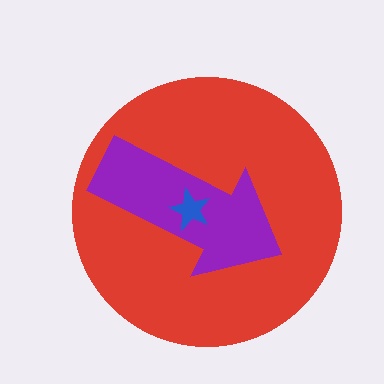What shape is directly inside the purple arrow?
The blue star.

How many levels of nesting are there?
3.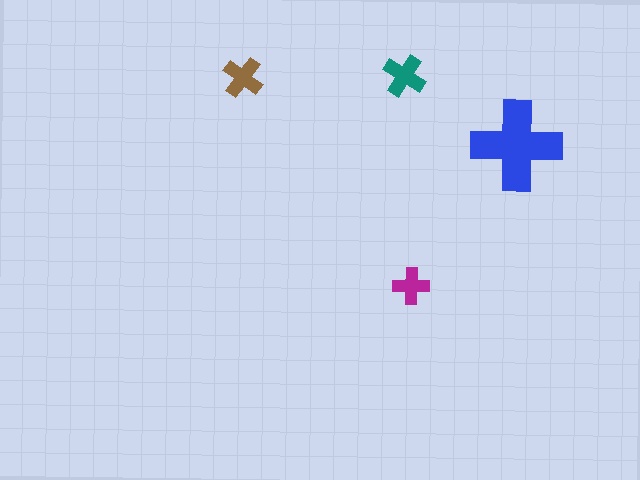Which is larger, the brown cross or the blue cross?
The blue one.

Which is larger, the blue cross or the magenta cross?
The blue one.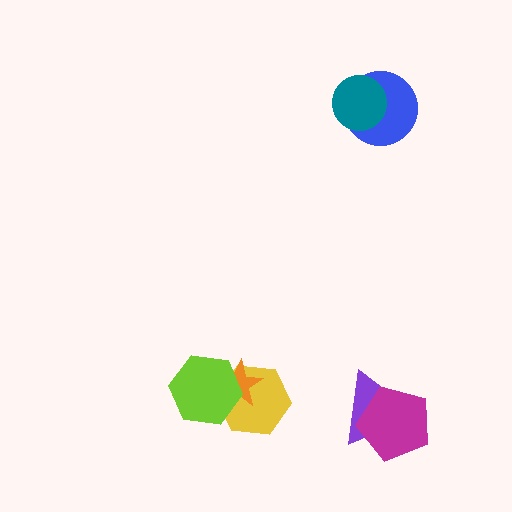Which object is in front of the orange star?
The lime hexagon is in front of the orange star.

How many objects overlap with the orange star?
2 objects overlap with the orange star.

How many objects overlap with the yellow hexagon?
2 objects overlap with the yellow hexagon.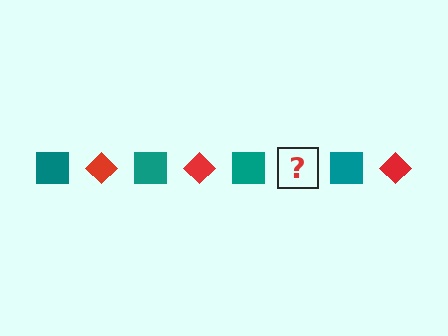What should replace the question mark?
The question mark should be replaced with a red diamond.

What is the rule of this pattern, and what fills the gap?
The rule is that the pattern alternates between teal square and red diamond. The gap should be filled with a red diamond.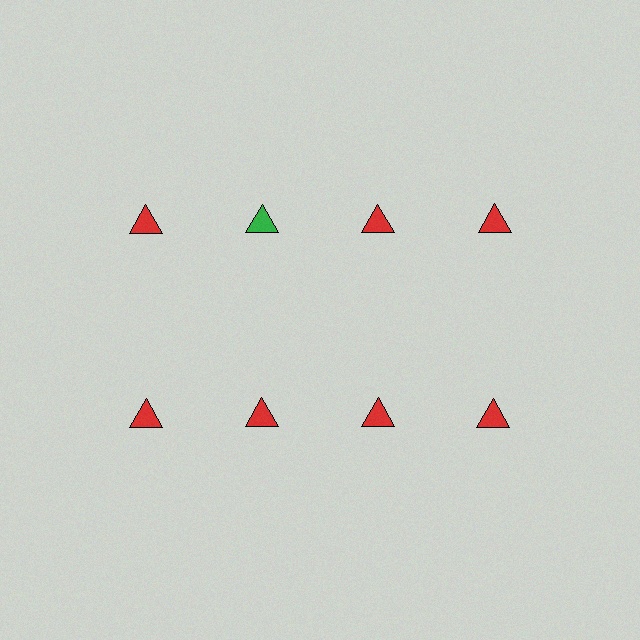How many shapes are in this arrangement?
There are 8 shapes arranged in a grid pattern.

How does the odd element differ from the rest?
It has a different color: green instead of red.